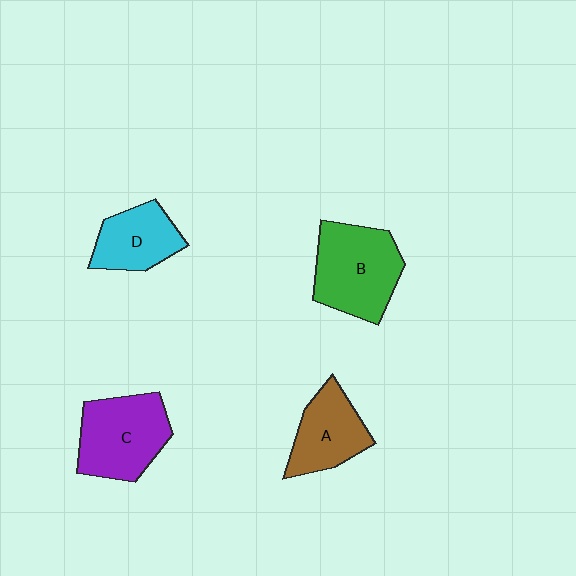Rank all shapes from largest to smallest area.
From largest to smallest: B (green), C (purple), A (brown), D (cyan).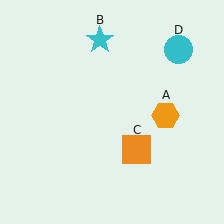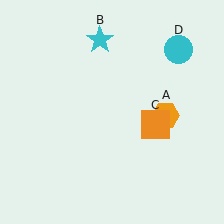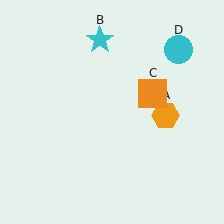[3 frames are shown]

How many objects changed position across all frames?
1 object changed position: orange square (object C).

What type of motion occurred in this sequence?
The orange square (object C) rotated counterclockwise around the center of the scene.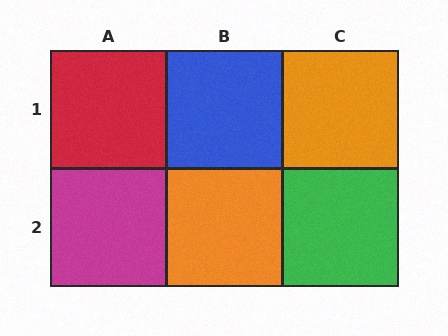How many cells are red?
1 cell is red.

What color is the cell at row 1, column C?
Orange.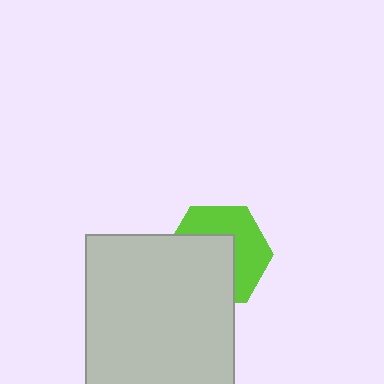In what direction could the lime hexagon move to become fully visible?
The lime hexagon could move toward the upper-right. That would shift it out from behind the light gray rectangle entirely.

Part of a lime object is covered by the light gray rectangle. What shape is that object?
It is a hexagon.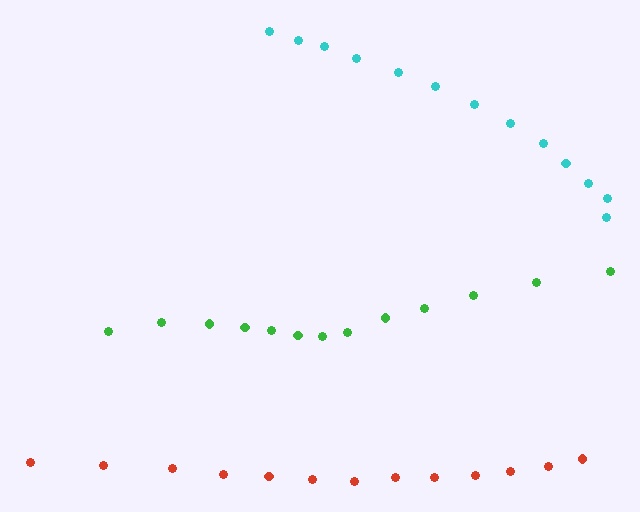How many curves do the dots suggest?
There are 3 distinct paths.